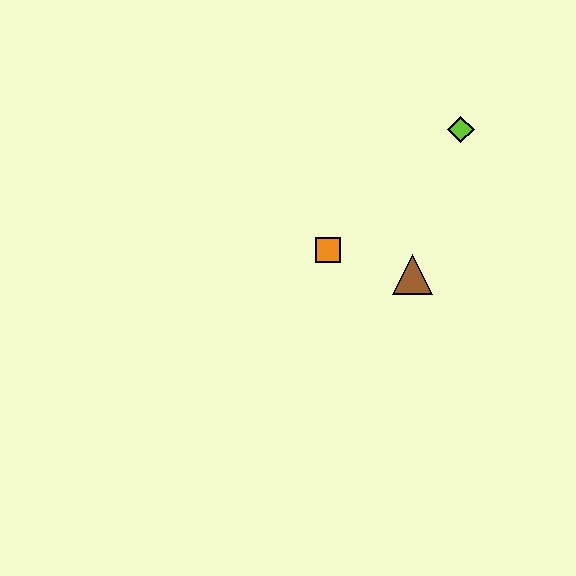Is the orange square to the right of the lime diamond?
No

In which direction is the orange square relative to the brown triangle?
The orange square is to the left of the brown triangle.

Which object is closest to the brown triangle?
The orange square is closest to the brown triangle.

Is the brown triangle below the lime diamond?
Yes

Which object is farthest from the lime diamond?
The orange square is farthest from the lime diamond.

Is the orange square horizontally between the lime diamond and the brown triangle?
No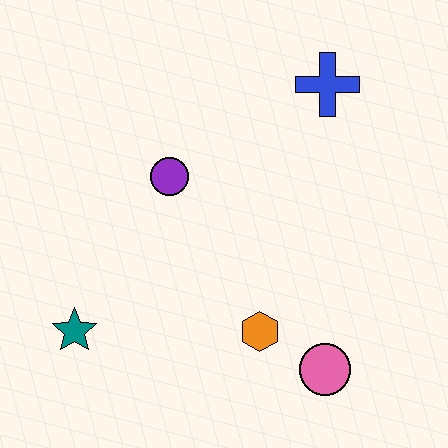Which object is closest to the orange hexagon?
The pink circle is closest to the orange hexagon.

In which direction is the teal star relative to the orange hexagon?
The teal star is to the left of the orange hexagon.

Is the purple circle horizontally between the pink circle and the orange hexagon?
No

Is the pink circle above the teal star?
No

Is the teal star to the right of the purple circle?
No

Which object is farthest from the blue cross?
The teal star is farthest from the blue cross.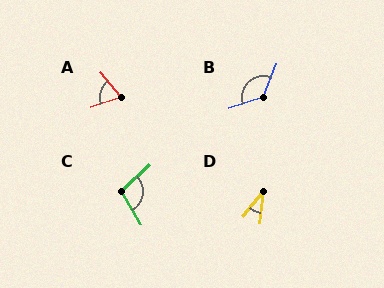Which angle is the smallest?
D, at approximately 33 degrees.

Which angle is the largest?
B, at approximately 131 degrees.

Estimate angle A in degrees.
Approximately 68 degrees.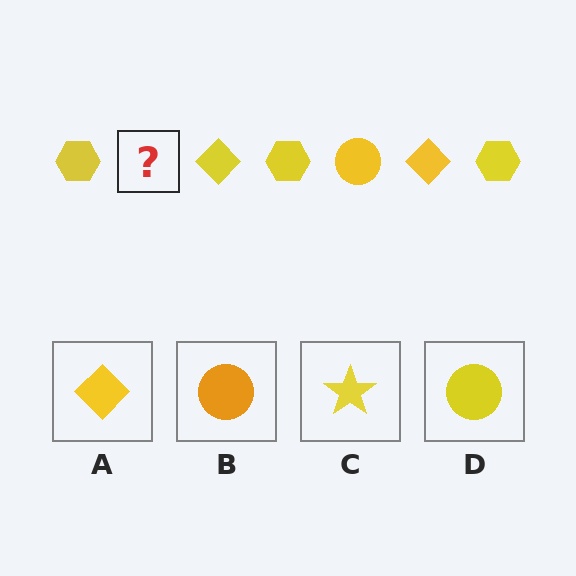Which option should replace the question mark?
Option D.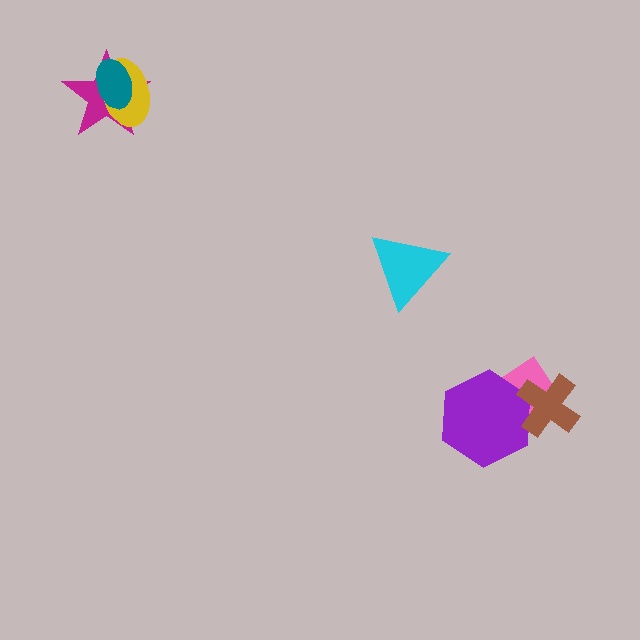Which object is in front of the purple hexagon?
The brown cross is in front of the purple hexagon.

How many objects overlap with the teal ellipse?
2 objects overlap with the teal ellipse.